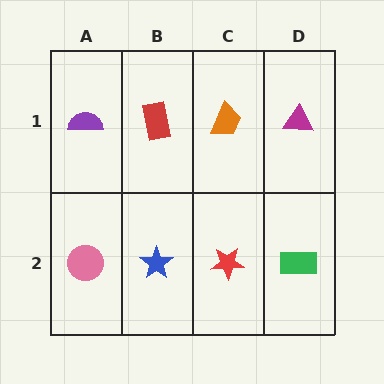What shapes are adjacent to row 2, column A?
A purple semicircle (row 1, column A), a blue star (row 2, column B).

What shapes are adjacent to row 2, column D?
A magenta triangle (row 1, column D), a red star (row 2, column C).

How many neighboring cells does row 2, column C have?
3.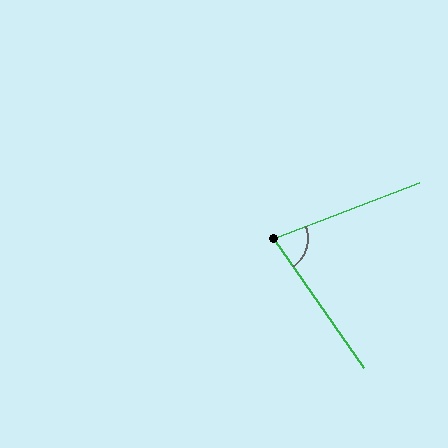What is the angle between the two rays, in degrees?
Approximately 76 degrees.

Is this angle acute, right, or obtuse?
It is acute.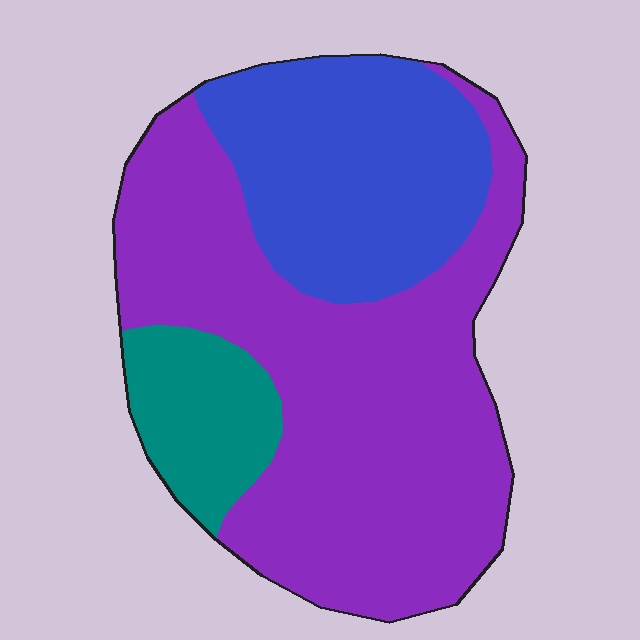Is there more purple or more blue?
Purple.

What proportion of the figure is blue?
Blue takes up about one quarter (1/4) of the figure.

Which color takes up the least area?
Teal, at roughly 10%.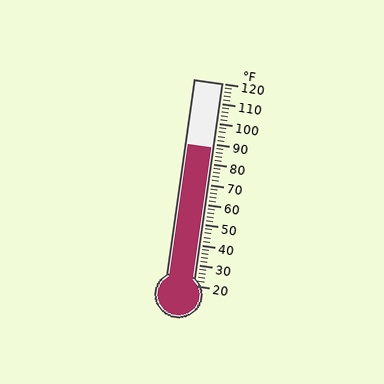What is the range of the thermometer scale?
The thermometer scale ranges from 20°F to 120°F.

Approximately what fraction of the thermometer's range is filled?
The thermometer is filled to approximately 70% of its range.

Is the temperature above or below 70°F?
The temperature is above 70°F.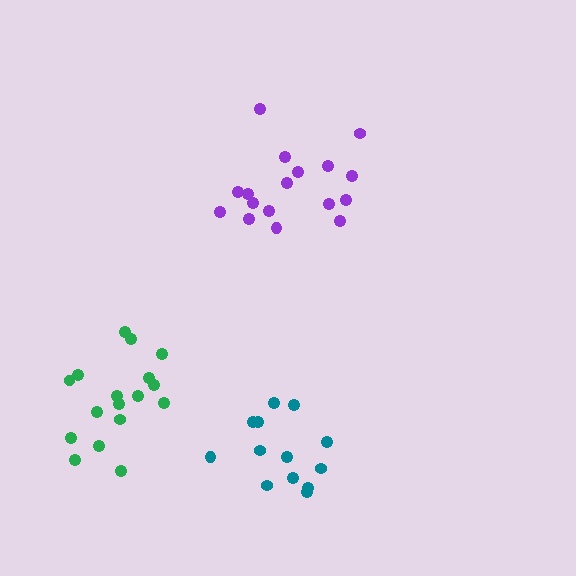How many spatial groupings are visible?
There are 3 spatial groupings.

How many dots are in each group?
Group 1: 13 dots, Group 2: 17 dots, Group 3: 17 dots (47 total).